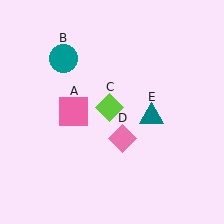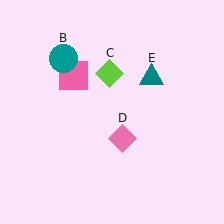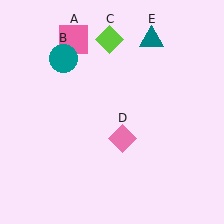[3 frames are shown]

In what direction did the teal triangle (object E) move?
The teal triangle (object E) moved up.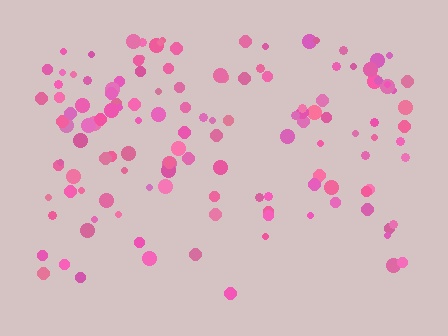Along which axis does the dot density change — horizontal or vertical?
Vertical.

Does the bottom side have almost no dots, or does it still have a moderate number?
Still a moderate number, just noticeably fewer than the top.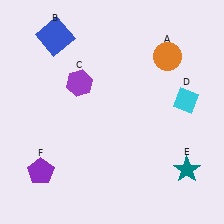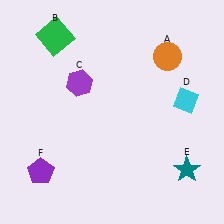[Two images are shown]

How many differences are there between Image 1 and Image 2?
There is 1 difference between the two images.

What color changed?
The square (B) changed from blue in Image 1 to green in Image 2.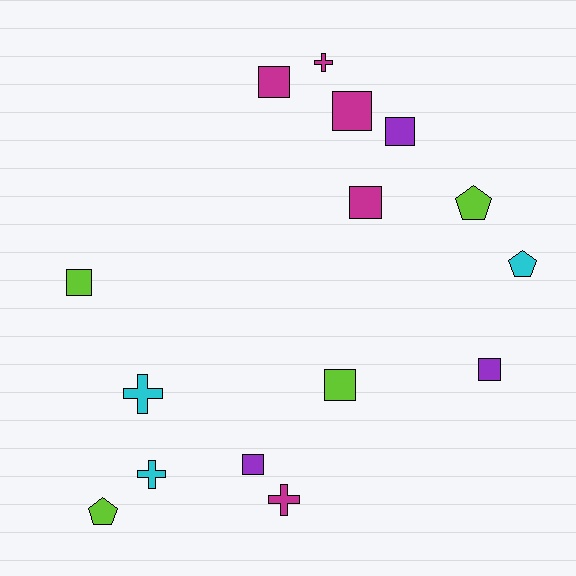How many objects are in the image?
There are 15 objects.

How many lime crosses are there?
There are no lime crosses.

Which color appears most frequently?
Magenta, with 5 objects.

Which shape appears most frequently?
Square, with 8 objects.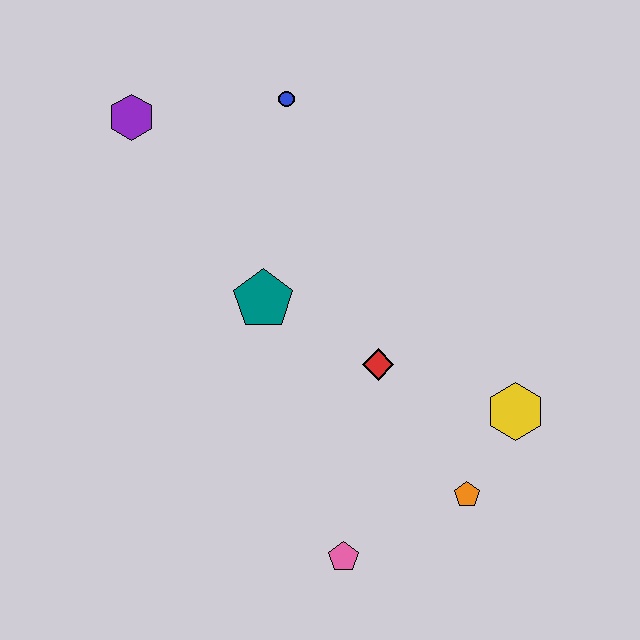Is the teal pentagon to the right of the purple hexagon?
Yes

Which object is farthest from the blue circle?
The pink pentagon is farthest from the blue circle.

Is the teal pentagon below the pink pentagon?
No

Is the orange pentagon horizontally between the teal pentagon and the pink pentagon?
No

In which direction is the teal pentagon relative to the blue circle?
The teal pentagon is below the blue circle.